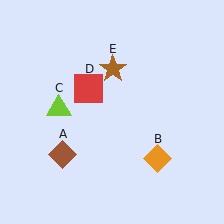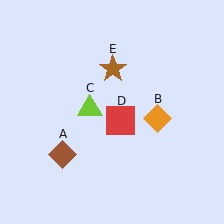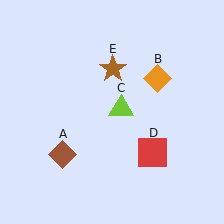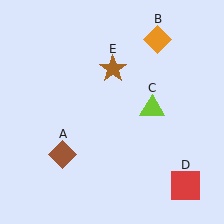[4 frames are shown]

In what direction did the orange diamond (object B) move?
The orange diamond (object B) moved up.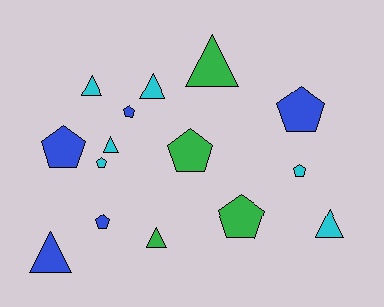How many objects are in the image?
There are 15 objects.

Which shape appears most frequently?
Pentagon, with 8 objects.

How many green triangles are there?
There are 2 green triangles.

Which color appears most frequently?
Cyan, with 6 objects.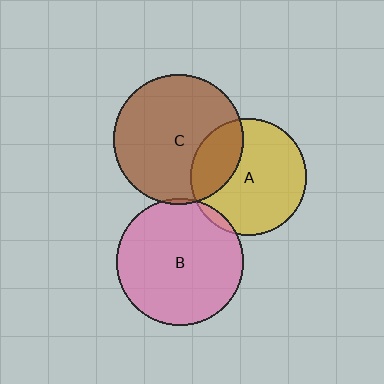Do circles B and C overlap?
Yes.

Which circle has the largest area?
Circle C (brown).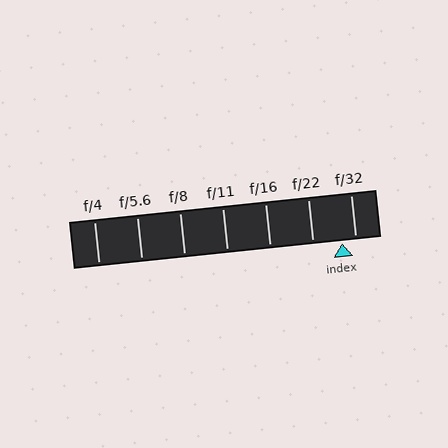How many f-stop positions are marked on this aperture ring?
There are 7 f-stop positions marked.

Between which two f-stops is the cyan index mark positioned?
The index mark is between f/22 and f/32.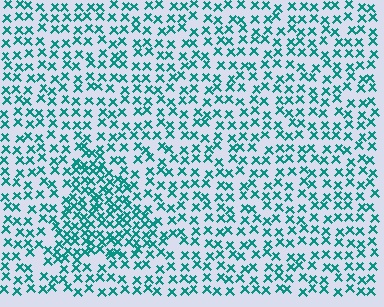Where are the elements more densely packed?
The elements are more densely packed inside the triangle boundary.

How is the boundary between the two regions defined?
The boundary is defined by a change in element density (approximately 1.8x ratio). All elements are the same color, size, and shape.